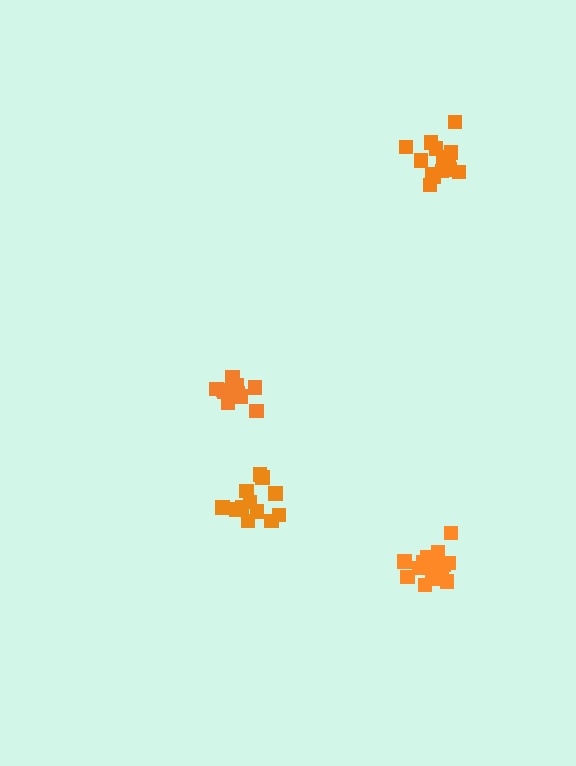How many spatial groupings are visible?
There are 4 spatial groupings.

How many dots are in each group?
Group 1: 10 dots, Group 2: 16 dots, Group 3: 14 dots, Group 4: 12 dots (52 total).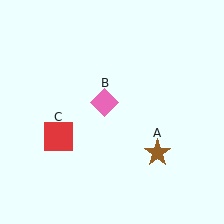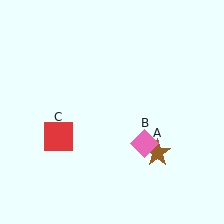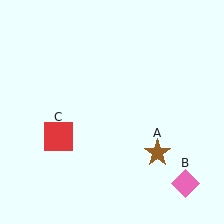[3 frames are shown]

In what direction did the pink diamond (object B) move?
The pink diamond (object B) moved down and to the right.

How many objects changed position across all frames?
1 object changed position: pink diamond (object B).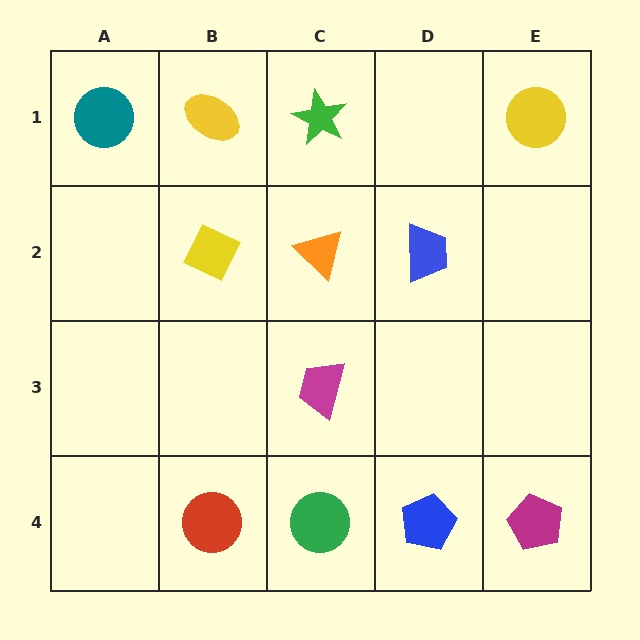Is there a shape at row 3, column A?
No, that cell is empty.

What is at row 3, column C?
A magenta trapezoid.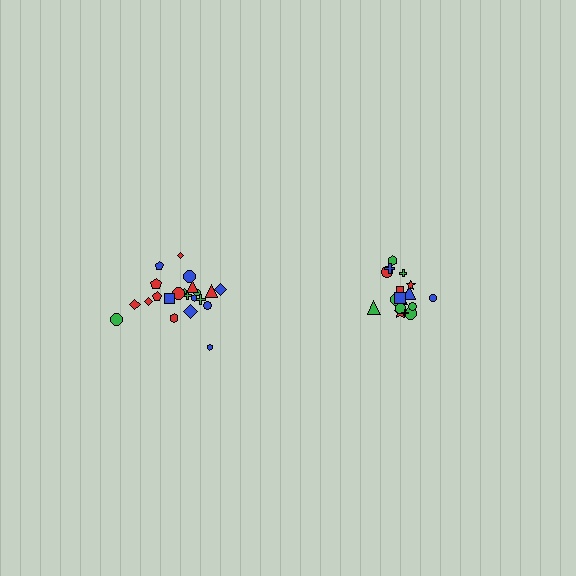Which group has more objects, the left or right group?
The left group.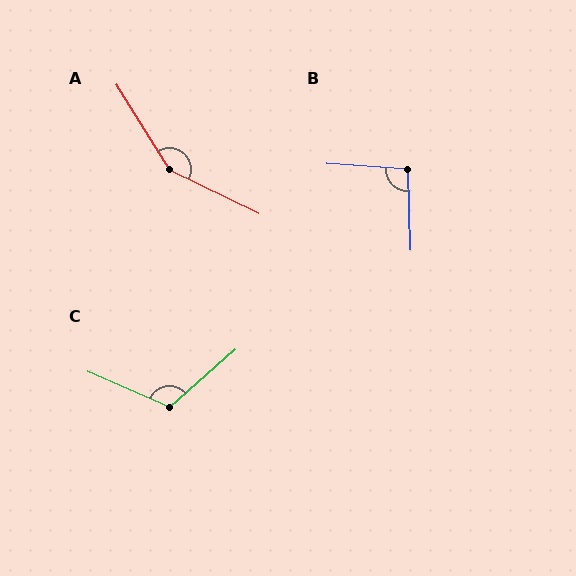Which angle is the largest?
A, at approximately 148 degrees.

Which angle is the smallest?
B, at approximately 96 degrees.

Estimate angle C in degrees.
Approximately 115 degrees.